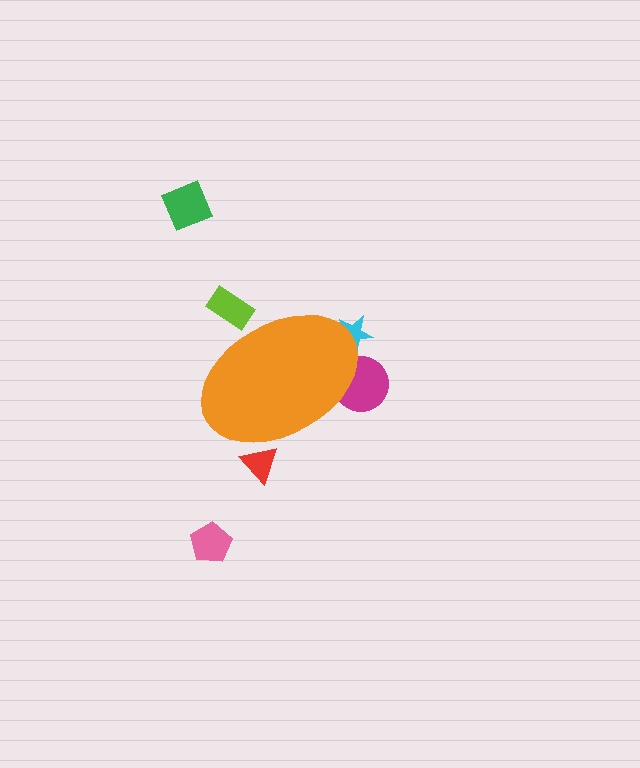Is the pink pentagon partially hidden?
No, the pink pentagon is fully visible.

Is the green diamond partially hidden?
No, the green diamond is fully visible.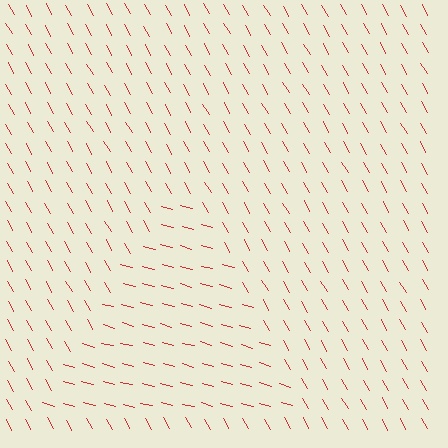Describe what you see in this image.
The image is filled with small red line segments. A triangle region in the image has lines oriented differently from the surrounding lines, creating a visible texture boundary.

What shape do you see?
I see a triangle.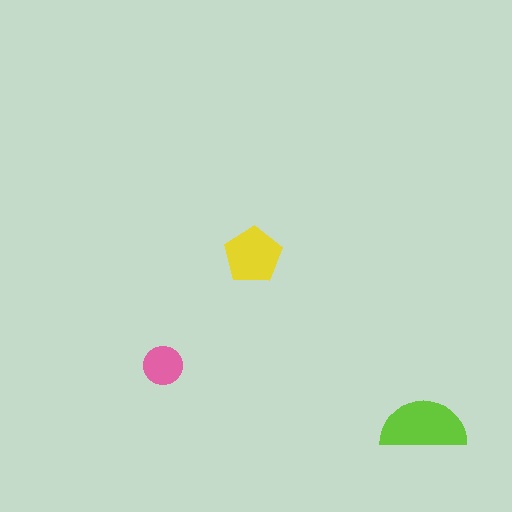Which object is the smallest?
The pink circle.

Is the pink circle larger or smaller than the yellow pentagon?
Smaller.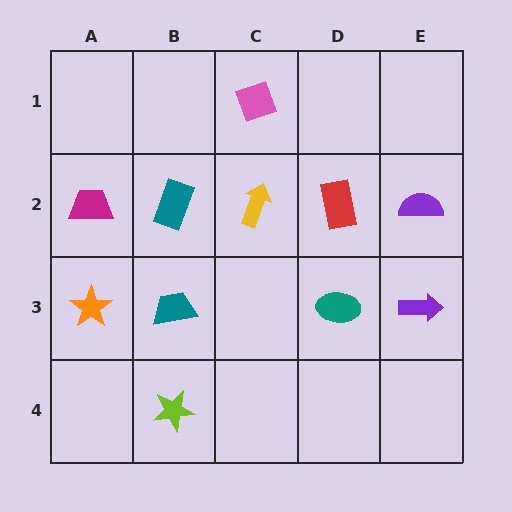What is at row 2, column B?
A teal rectangle.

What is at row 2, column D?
A red rectangle.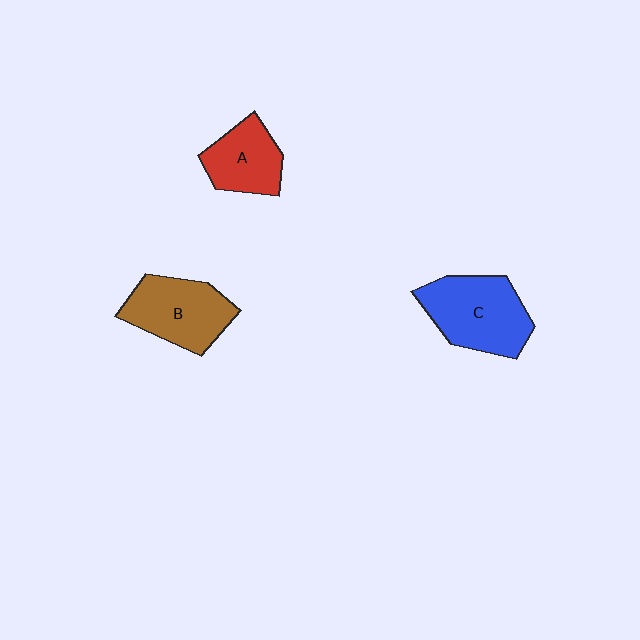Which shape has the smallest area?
Shape A (red).